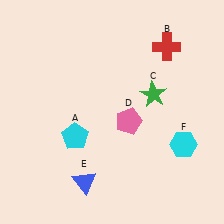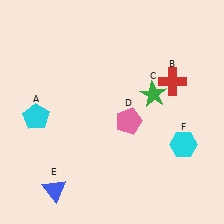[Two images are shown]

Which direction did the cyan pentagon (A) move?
The cyan pentagon (A) moved left.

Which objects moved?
The objects that moved are: the cyan pentagon (A), the red cross (B), the blue triangle (E).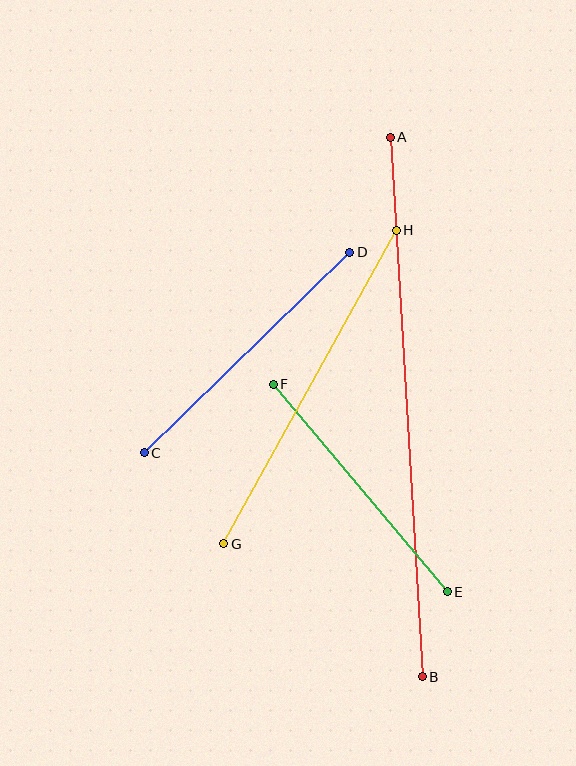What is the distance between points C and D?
The distance is approximately 287 pixels.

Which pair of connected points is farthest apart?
Points A and B are farthest apart.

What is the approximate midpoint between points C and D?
The midpoint is at approximately (247, 353) pixels.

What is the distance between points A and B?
The distance is approximately 541 pixels.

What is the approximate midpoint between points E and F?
The midpoint is at approximately (360, 488) pixels.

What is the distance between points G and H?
The distance is approximately 358 pixels.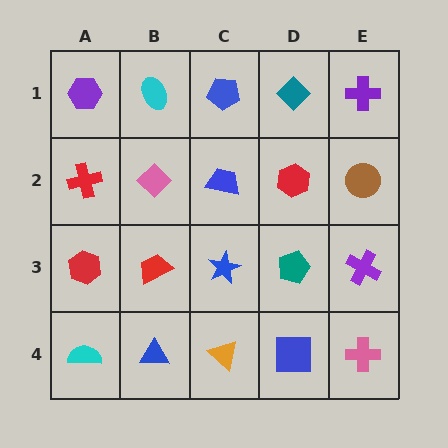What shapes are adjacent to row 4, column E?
A purple cross (row 3, column E), a blue square (row 4, column D).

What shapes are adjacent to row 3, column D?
A red hexagon (row 2, column D), a blue square (row 4, column D), a blue star (row 3, column C), a purple cross (row 3, column E).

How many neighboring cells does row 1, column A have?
2.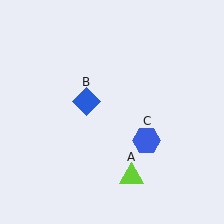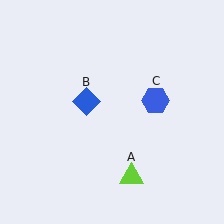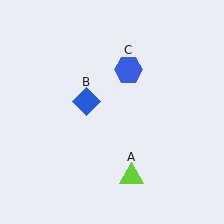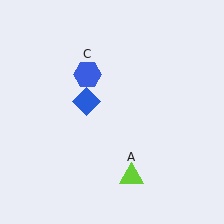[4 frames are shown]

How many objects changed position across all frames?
1 object changed position: blue hexagon (object C).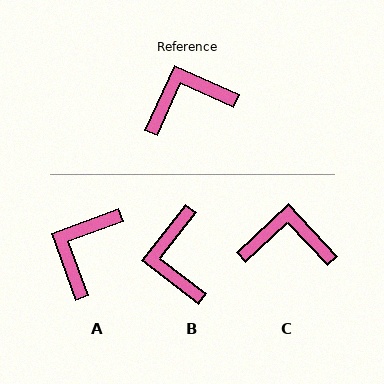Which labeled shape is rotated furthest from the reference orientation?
B, about 77 degrees away.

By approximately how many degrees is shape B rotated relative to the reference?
Approximately 77 degrees counter-clockwise.